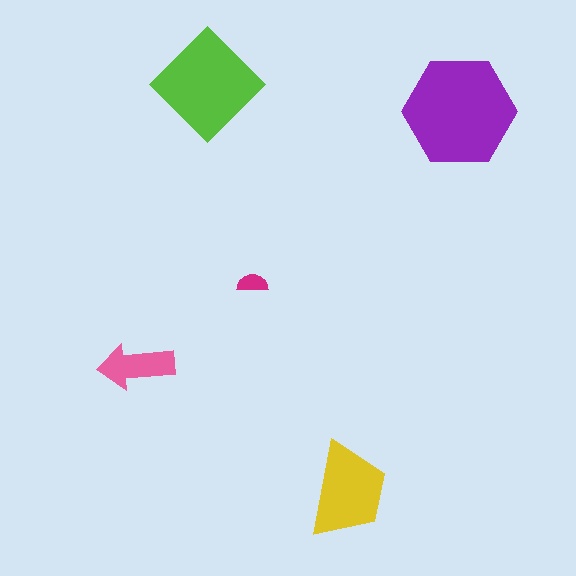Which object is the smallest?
The magenta semicircle.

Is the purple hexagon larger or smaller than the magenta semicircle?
Larger.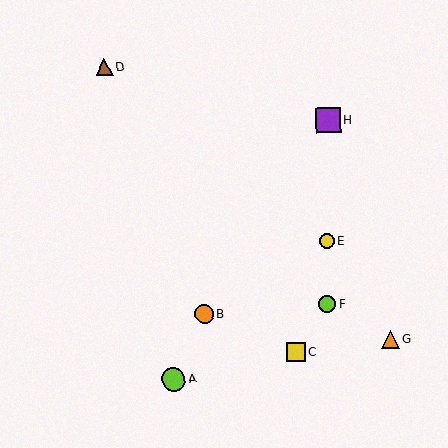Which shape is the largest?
The purple square (labeled H) is the largest.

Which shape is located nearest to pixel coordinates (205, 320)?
The orange circle (labeled B) at (205, 314) is nearest to that location.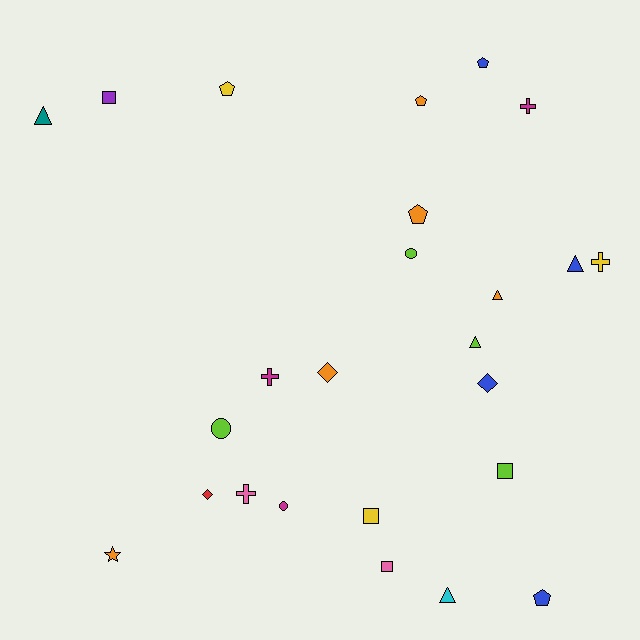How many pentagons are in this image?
There are 5 pentagons.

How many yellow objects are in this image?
There are 3 yellow objects.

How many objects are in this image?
There are 25 objects.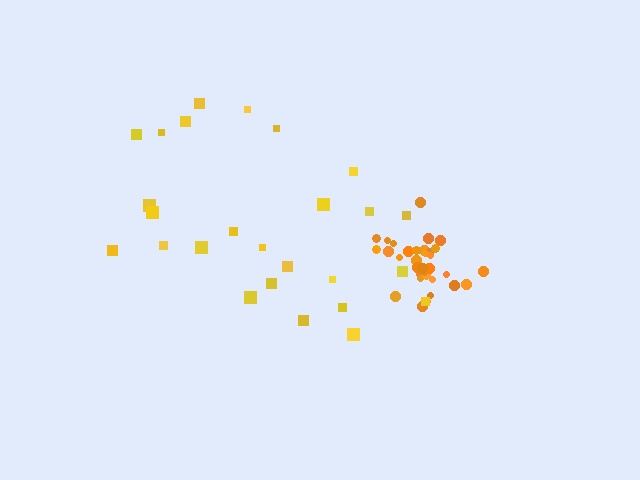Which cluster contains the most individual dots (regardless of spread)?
Orange (34).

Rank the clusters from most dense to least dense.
orange, yellow.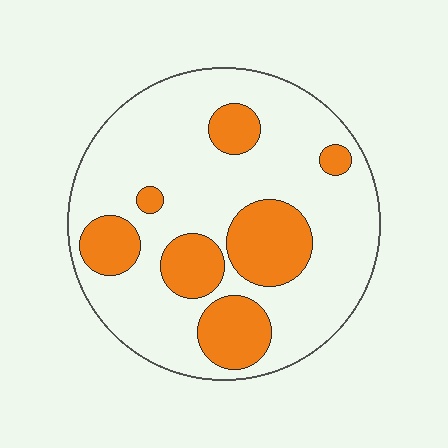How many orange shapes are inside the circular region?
7.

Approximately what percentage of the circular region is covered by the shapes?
Approximately 25%.